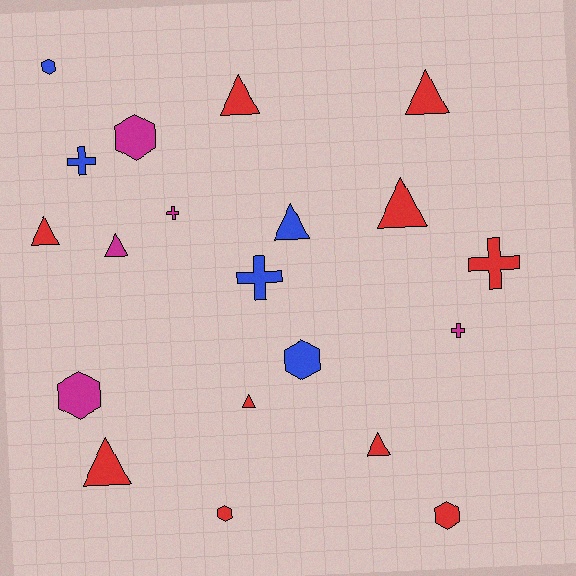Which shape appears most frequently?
Triangle, with 9 objects.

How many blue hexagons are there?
There are 2 blue hexagons.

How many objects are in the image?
There are 20 objects.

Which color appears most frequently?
Red, with 10 objects.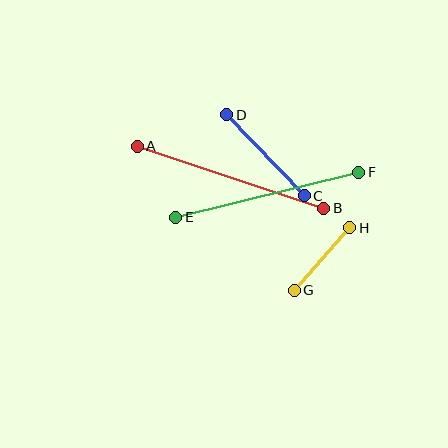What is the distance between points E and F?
The distance is approximately 188 pixels.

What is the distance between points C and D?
The distance is approximately 112 pixels.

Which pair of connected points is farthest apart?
Points A and B are farthest apart.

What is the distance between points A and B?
The distance is approximately 197 pixels.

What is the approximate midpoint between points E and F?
The midpoint is at approximately (267, 195) pixels.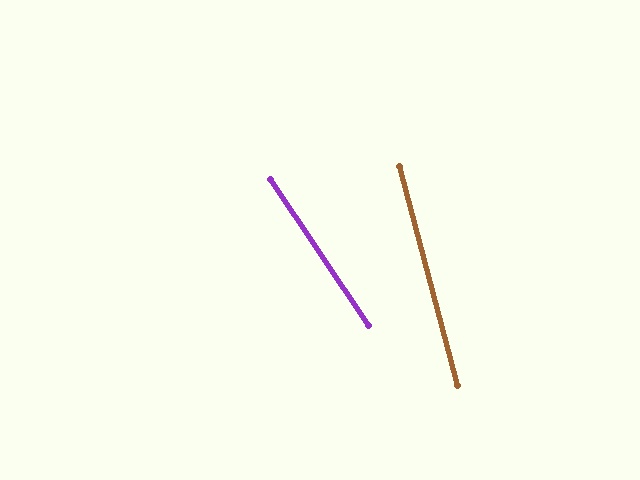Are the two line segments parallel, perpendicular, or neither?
Neither parallel nor perpendicular — they differ by about 19°.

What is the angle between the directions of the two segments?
Approximately 19 degrees.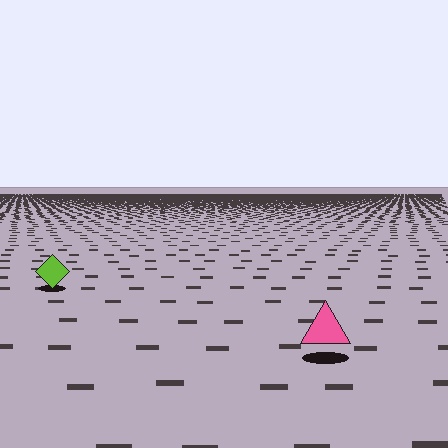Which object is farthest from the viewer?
The lime diamond is farthest from the viewer. It appears smaller and the ground texture around it is denser.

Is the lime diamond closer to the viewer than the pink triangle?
No. The pink triangle is closer — you can tell from the texture gradient: the ground texture is coarser near it.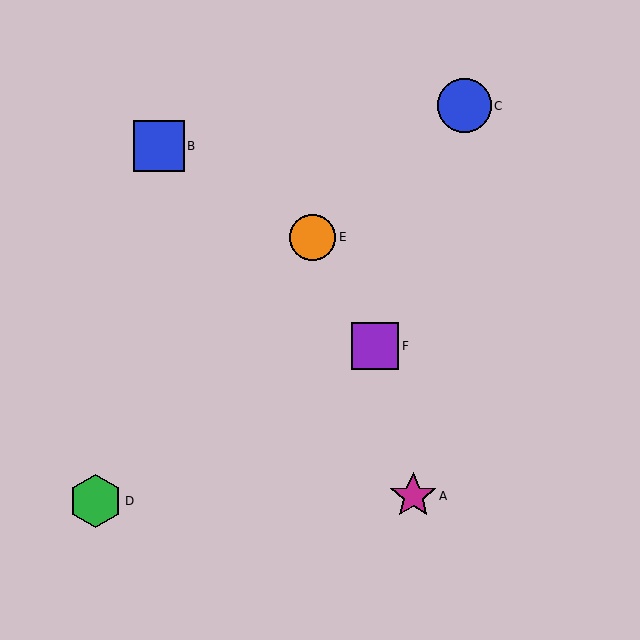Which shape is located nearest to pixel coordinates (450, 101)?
The blue circle (labeled C) at (465, 106) is nearest to that location.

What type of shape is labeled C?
Shape C is a blue circle.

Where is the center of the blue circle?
The center of the blue circle is at (465, 106).